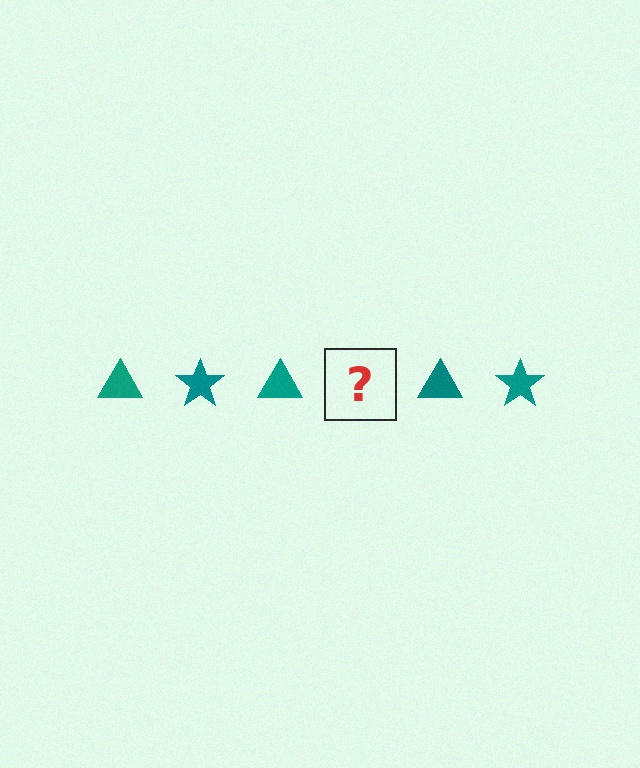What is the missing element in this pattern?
The missing element is a teal star.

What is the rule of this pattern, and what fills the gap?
The rule is that the pattern cycles through triangle, star shapes in teal. The gap should be filled with a teal star.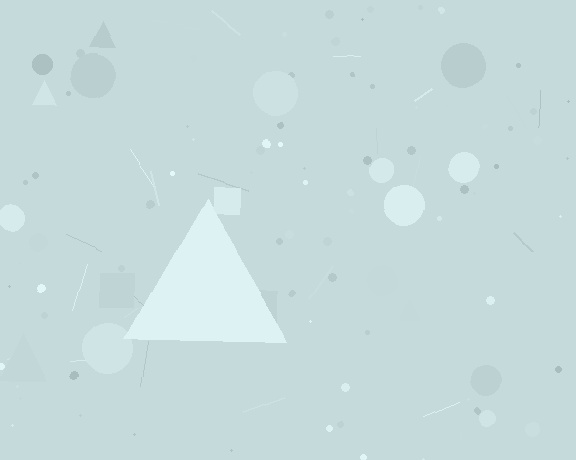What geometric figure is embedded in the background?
A triangle is embedded in the background.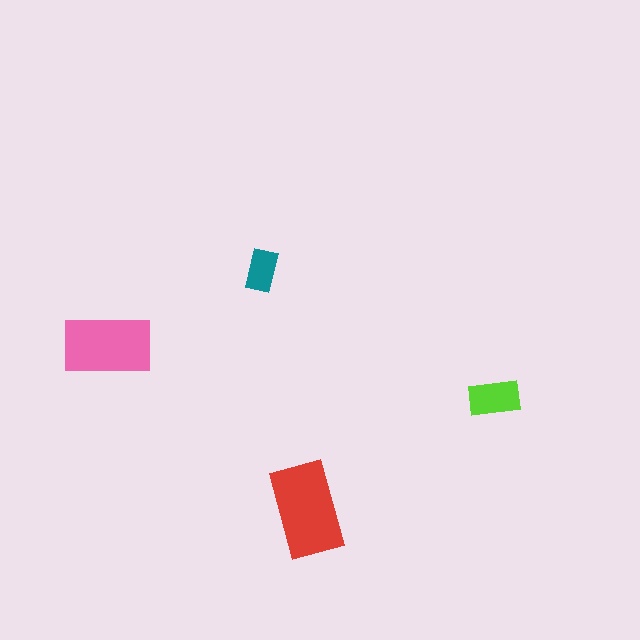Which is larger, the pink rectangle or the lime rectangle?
The pink one.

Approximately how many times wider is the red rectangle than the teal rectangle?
About 2 times wider.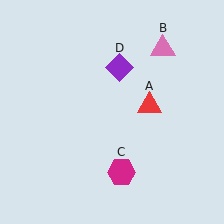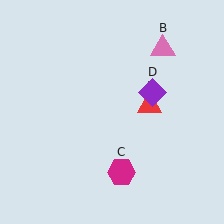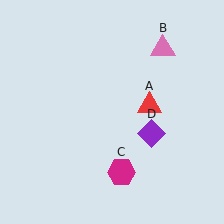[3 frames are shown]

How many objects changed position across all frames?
1 object changed position: purple diamond (object D).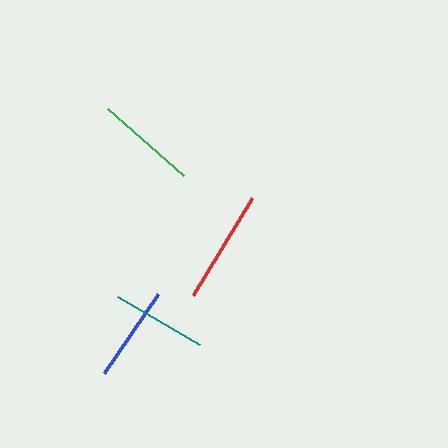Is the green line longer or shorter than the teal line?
The green line is longer than the teal line.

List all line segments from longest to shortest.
From longest to shortest: red, green, blue, teal.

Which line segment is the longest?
The red line is the longest at approximately 113 pixels.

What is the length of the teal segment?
The teal segment is approximately 95 pixels long.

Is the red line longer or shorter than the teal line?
The red line is longer than the teal line.